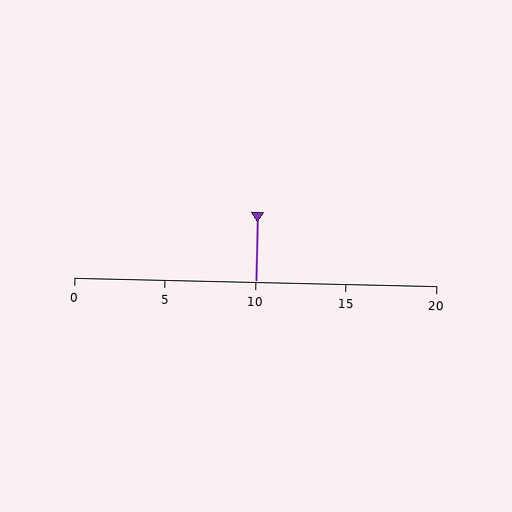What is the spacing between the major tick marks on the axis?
The major ticks are spaced 5 apart.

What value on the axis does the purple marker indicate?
The marker indicates approximately 10.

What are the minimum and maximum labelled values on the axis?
The axis runs from 0 to 20.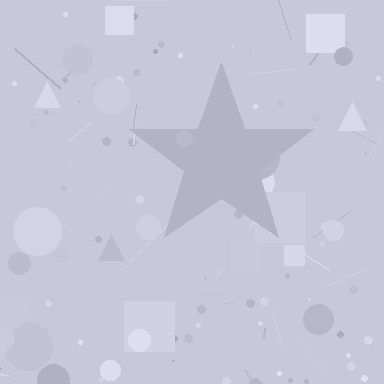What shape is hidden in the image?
A star is hidden in the image.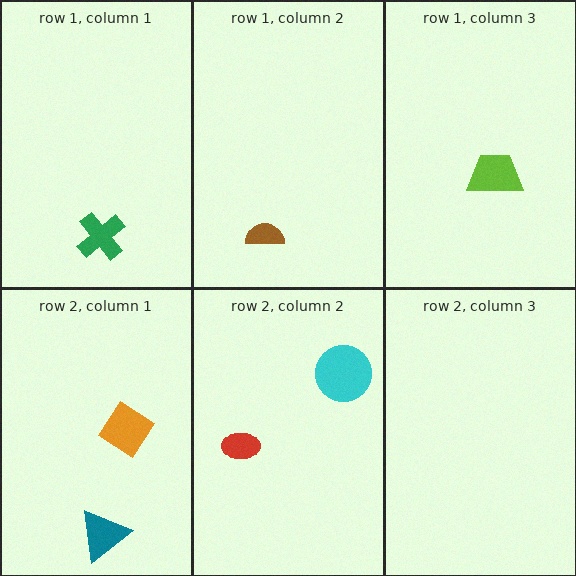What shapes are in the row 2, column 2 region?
The red ellipse, the cyan circle.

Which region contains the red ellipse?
The row 2, column 2 region.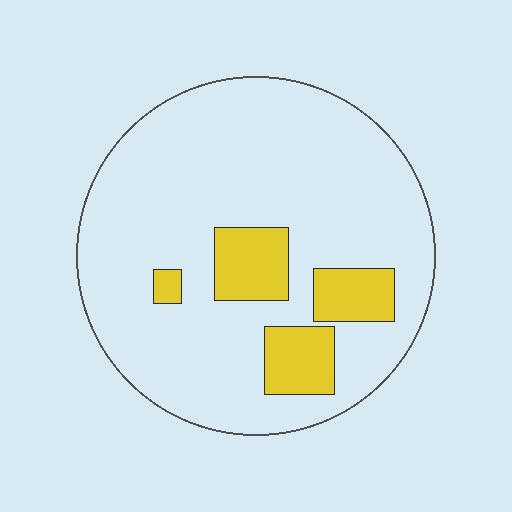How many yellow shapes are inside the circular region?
4.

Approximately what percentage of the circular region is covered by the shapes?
Approximately 15%.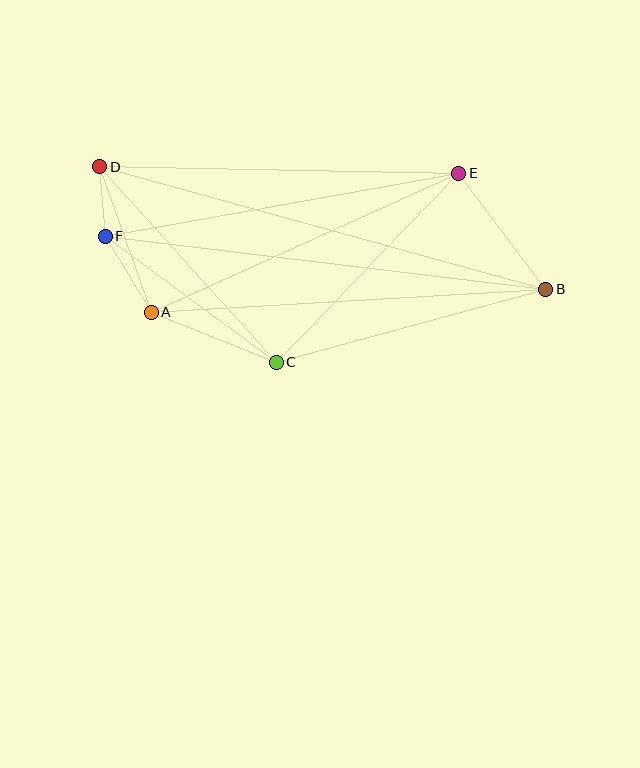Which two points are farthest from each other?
Points B and D are farthest from each other.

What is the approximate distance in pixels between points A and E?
The distance between A and E is approximately 338 pixels.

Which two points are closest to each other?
Points D and F are closest to each other.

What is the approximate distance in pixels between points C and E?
The distance between C and E is approximately 263 pixels.